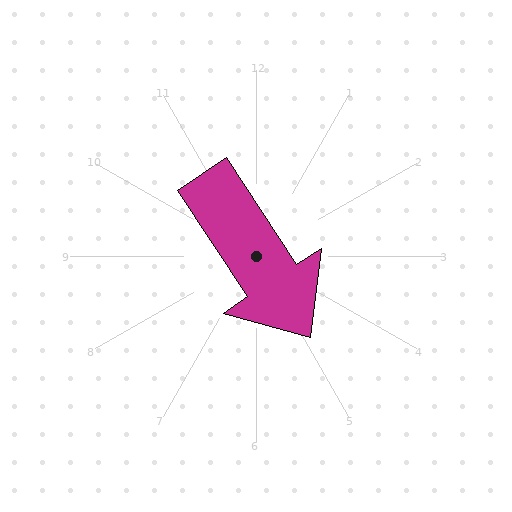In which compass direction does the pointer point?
Southeast.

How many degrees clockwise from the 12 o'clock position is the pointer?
Approximately 147 degrees.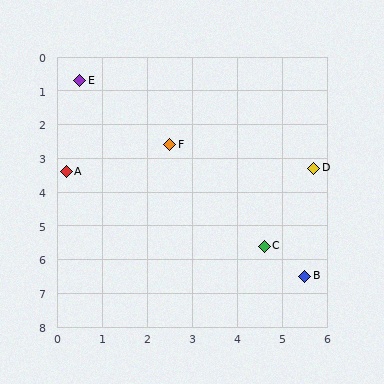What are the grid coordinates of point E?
Point E is at approximately (0.5, 0.7).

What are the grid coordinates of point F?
Point F is at approximately (2.5, 2.6).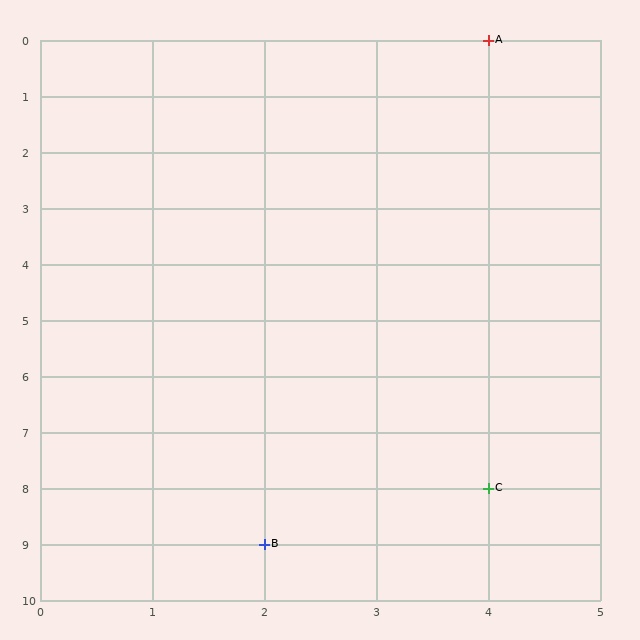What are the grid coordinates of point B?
Point B is at grid coordinates (2, 9).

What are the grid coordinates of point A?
Point A is at grid coordinates (4, 0).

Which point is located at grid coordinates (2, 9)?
Point B is at (2, 9).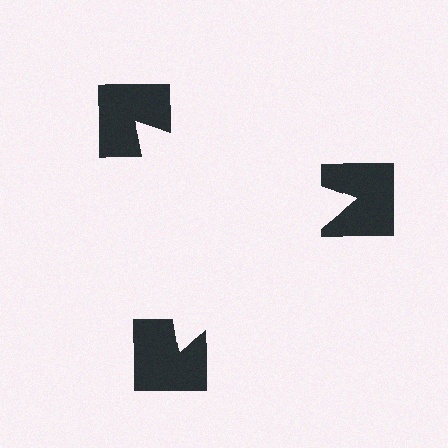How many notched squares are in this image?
There are 3 — one at each vertex of the illusory triangle.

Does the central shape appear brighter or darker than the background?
It typically appears slightly brighter than the background, even though no actual brightness change is drawn.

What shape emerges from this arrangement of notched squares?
An illusory triangle — its edges are inferred from the aligned wedge cuts in the notched squares, not physically drawn.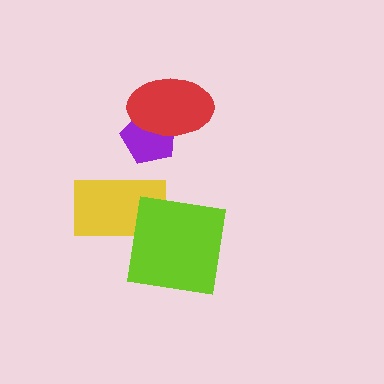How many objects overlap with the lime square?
1 object overlaps with the lime square.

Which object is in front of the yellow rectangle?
The lime square is in front of the yellow rectangle.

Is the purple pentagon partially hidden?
Yes, it is partially covered by another shape.